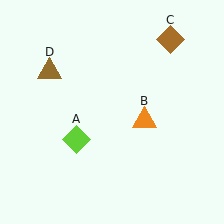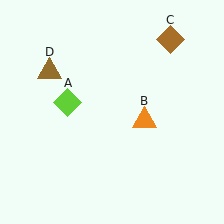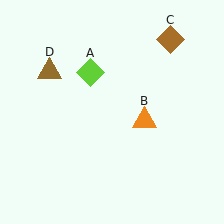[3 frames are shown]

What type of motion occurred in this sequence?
The lime diamond (object A) rotated clockwise around the center of the scene.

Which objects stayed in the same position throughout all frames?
Orange triangle (object B) and brown diamond (object C) and brown triangle (object D) remained stationary.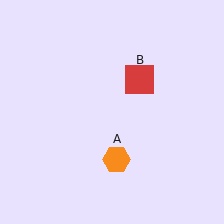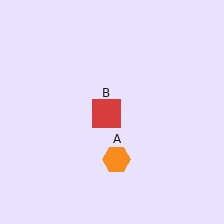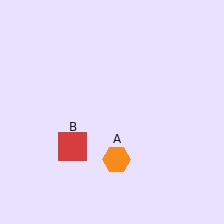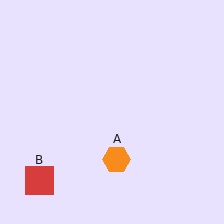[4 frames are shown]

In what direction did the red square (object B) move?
The red square (object B) moved down and to the left.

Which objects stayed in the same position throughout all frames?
Orange hexagon (object A) remained stationary.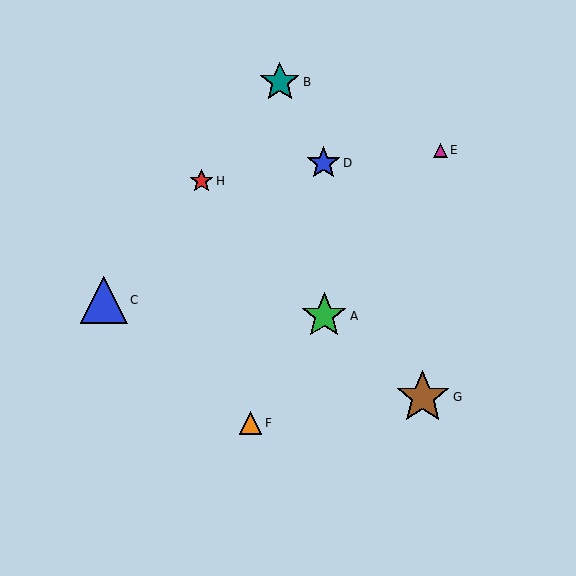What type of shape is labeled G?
Shape G is a brown star.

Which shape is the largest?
The brown star (labeled G) is the largest.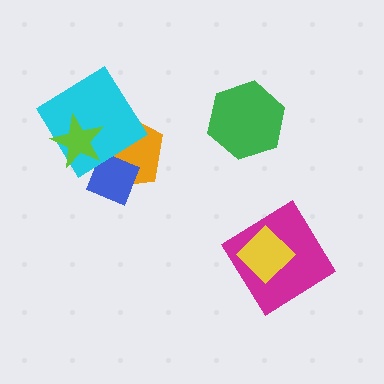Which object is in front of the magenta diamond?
The yellow diamond is in front of the magenta diamond.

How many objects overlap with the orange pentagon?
3 objects overlap with the orange pentagon.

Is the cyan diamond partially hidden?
Yes, it is partially covered by another shape.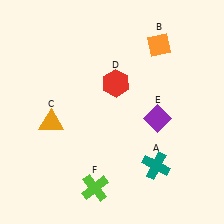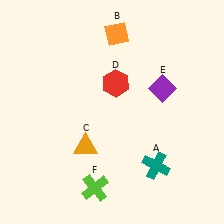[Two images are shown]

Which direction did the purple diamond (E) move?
The purple diamond (E) moved up.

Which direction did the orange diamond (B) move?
The orange diamond (B) moved left.